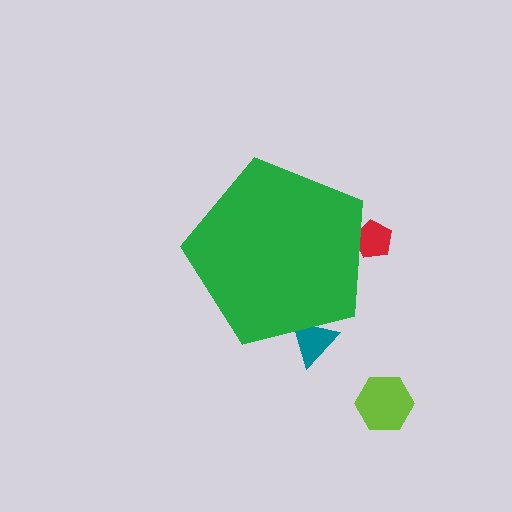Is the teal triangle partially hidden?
Yes, the teal triangle is partially hidden behind the green pentagon.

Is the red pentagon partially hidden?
Yes, the red pentagon is partially hidden behind the green pentagon.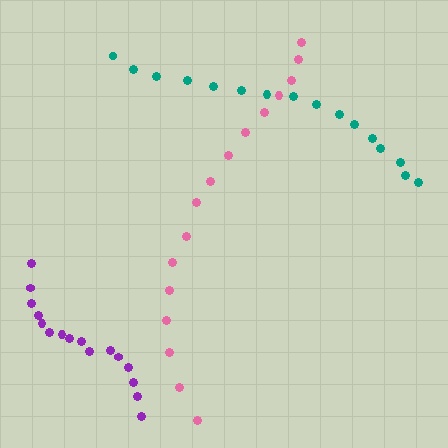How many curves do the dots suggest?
There are 3 distinct paths.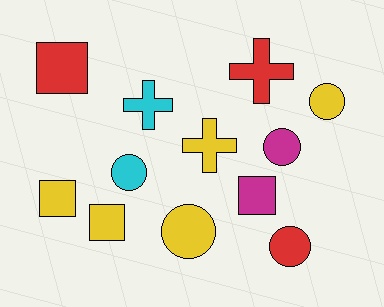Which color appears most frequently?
Yellow, with 5 objects.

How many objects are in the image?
There are 12 objects.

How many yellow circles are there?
There are 2 yellow circles.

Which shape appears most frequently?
Circle, with 5 objects.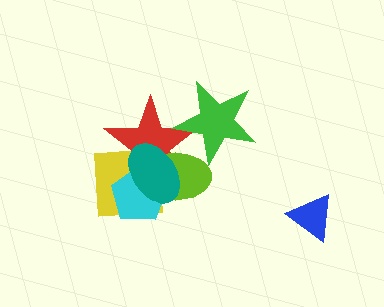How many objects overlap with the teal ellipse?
4 objects overlap with the teal ellipse.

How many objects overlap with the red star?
5 objects overlap with the red star.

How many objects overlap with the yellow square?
4 objects overlap with the yellow square.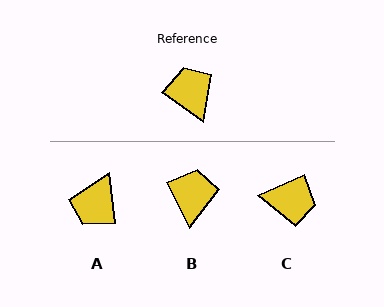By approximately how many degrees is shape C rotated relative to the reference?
Approximately 119 degrees clockwise.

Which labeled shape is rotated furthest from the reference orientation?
A, about 134 degrees away.